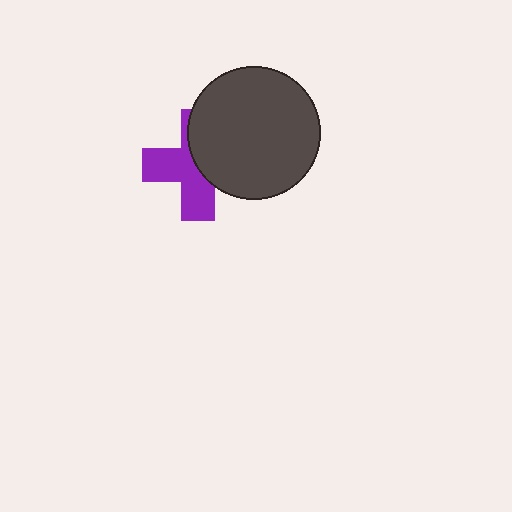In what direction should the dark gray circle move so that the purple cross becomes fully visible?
The dark gray circle should move right. That is the shortest direction to clear the overlap and leave the purple cross fully visible.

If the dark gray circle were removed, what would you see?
You would see the complete purple cross.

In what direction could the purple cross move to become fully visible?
The purple cross could move left. That would shift it out from behind the dark gray circle entirely.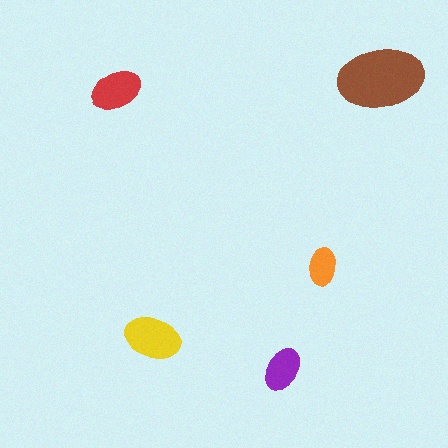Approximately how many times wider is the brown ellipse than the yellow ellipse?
About 1.5 times wider.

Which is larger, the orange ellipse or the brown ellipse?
The brown one.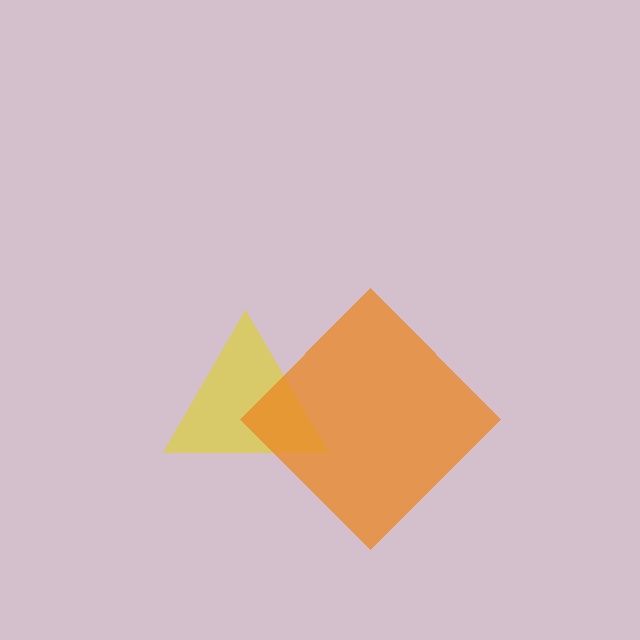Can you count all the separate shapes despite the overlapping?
Yes, there are 2 separate shapes.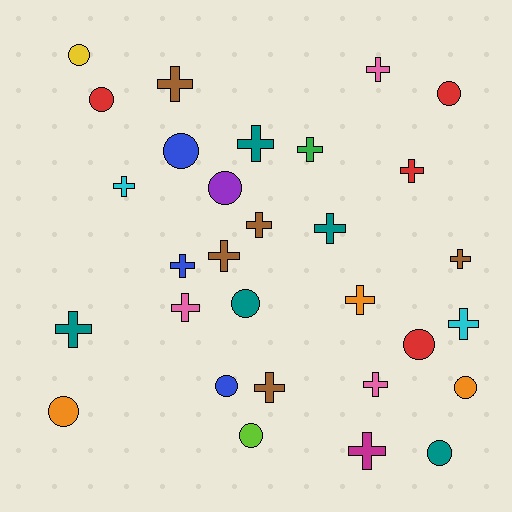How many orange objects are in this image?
There are 3 orange objects.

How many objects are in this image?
There are 30 objects.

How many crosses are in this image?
There are 18 crosses.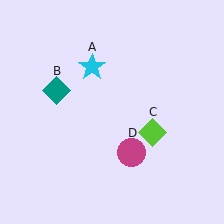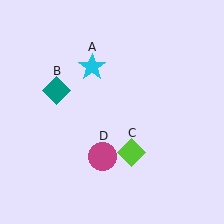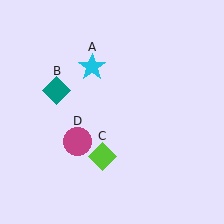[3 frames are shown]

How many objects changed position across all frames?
2 objects changed position: lime diamond (object C), magenta circle (object D).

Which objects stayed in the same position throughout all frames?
Cyan star (object A) and teal diamond (object B) remained stationary.